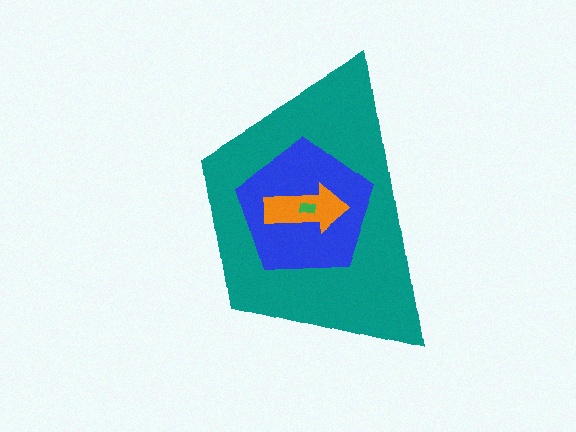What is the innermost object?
The green rectangle.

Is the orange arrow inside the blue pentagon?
Yes.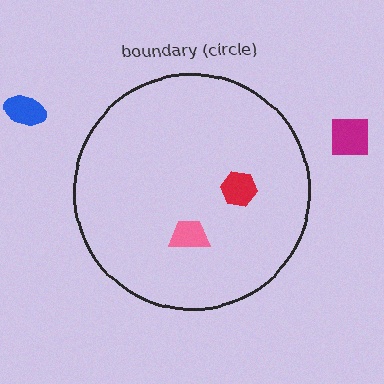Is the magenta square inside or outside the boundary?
Outside.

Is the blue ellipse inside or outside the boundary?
Outside.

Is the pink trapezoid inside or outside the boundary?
Inside.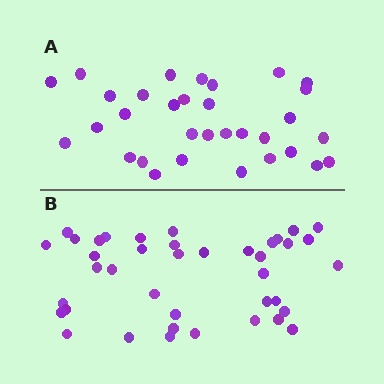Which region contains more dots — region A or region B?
Region B (the bottom region) has more dots.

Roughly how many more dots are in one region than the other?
Region B has roughly 8 or so more dots than region A.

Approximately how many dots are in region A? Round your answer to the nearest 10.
About 30 dots. (The exact count is 32, which rounds to 30.)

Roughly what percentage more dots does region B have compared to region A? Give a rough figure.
About 25% more.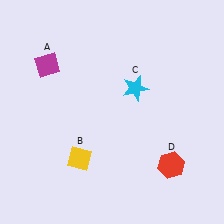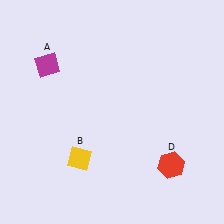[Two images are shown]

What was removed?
The cyan star (C) was removed in Image 2.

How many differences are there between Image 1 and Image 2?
There is 1 difference between the two images.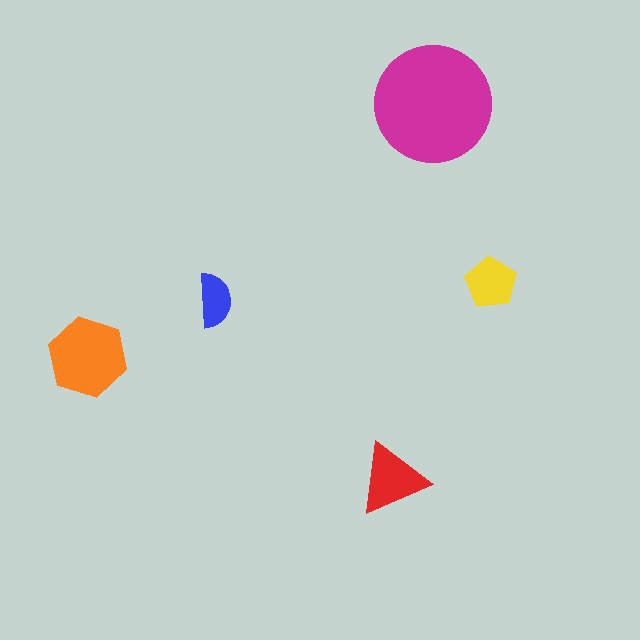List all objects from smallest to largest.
The blue semicircle, the yellow pentagon, the red triangle, the orange hexagon, the magenta circle.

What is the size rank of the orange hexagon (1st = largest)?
2nd.